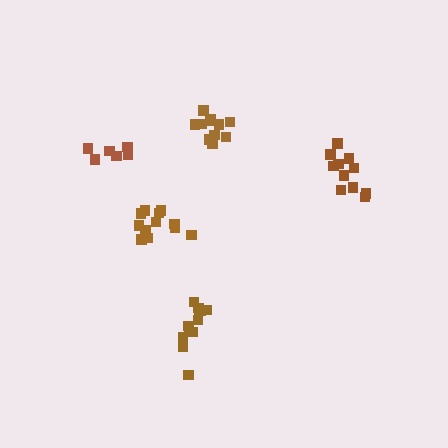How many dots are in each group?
Group 1: 11 dots, Group 2: 11 dots, Group 3: 12 dots, Group 4: 6 dots, Group 5: 12 dots (52 total).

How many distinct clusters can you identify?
There are 5 distinct clusters.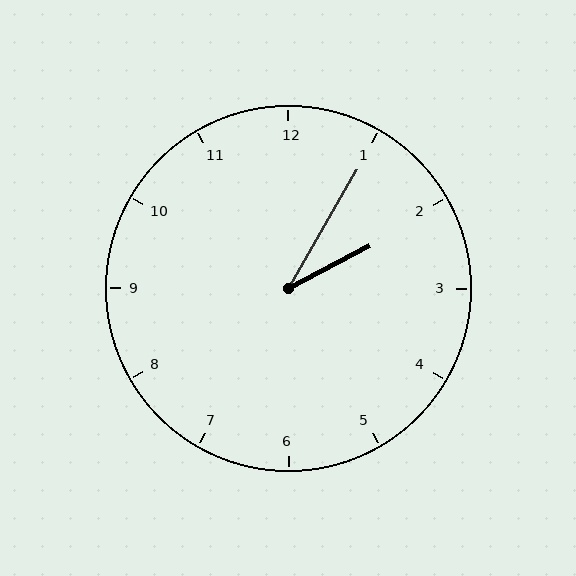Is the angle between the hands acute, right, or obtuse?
It is acute.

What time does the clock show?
2:05.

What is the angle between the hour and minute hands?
Approximately 32 degrees.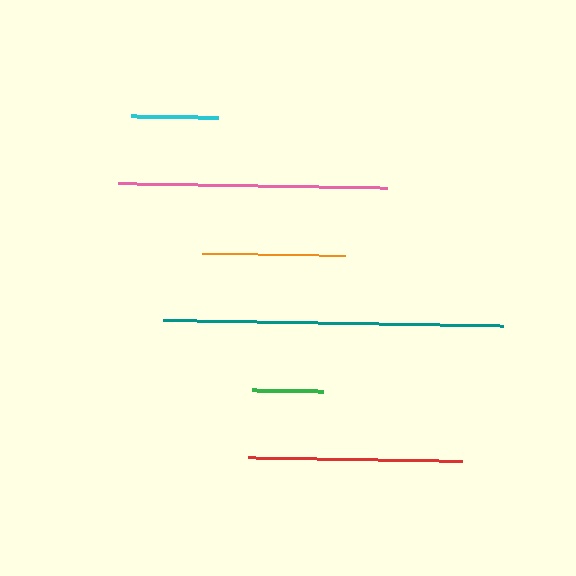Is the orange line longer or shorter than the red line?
The red line is longer than the orange line.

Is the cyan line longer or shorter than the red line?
The red line is longer than the cyan line.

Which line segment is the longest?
The teal line is the longest at approximately 340 pixels.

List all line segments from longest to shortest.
From longest to shortest: teal, pink, red, orange, cyan, green.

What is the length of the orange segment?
The orange segment is approximately 143 pixels long.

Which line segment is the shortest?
The green line is the shortest at approximately 71 pixels.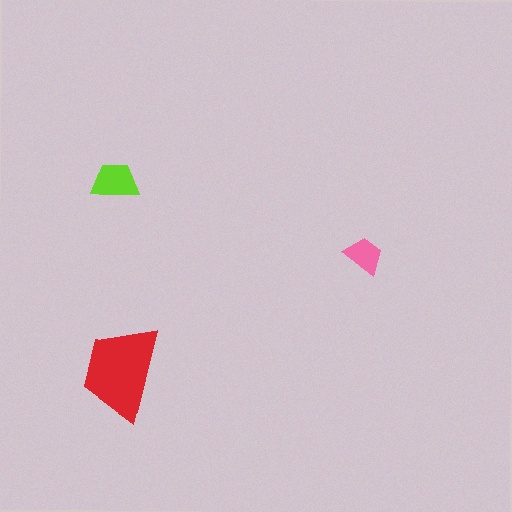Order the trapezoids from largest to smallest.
the red one, the lime one, the pink one.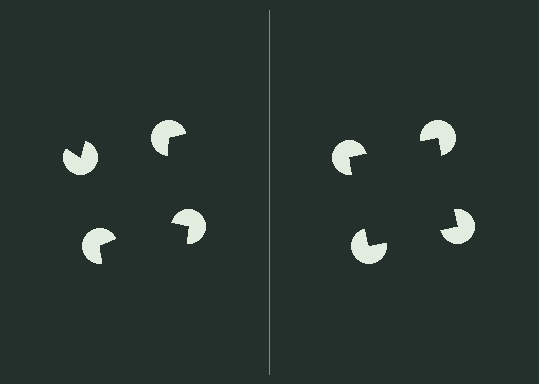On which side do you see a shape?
An illusory square appears on the right side. On the left side the wedge cuts are rotated, so no coherent shape forms.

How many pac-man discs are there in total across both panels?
8 — 4 on each side.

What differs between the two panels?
The pac-man discs are positioned identically on both sides; only the wedge orientations differ. On the right they align to a square; on the left they are misaligned.